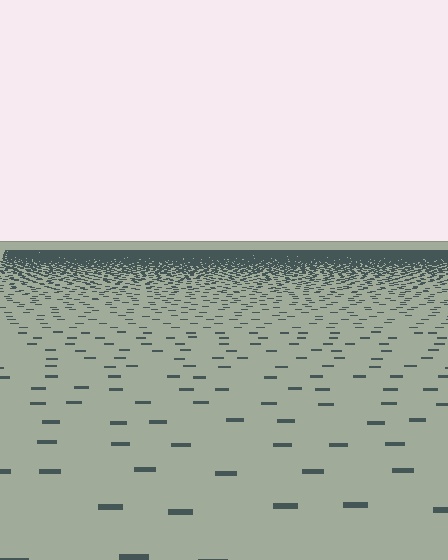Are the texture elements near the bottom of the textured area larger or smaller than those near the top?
Larger. Near the bottom, elements are closer to the viewer and appear at a bigger on-screen size.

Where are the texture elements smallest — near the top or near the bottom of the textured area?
Near the top.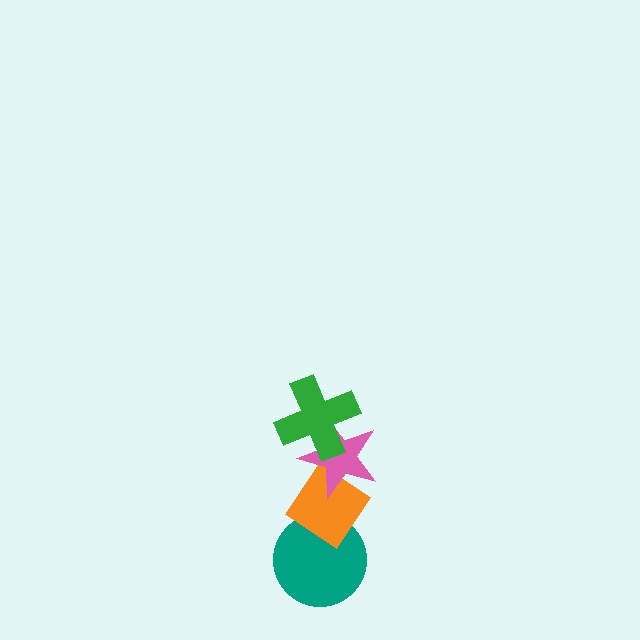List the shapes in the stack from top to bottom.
From top to bottom: the green cross, the pink star, the orange diamond, the teal circle.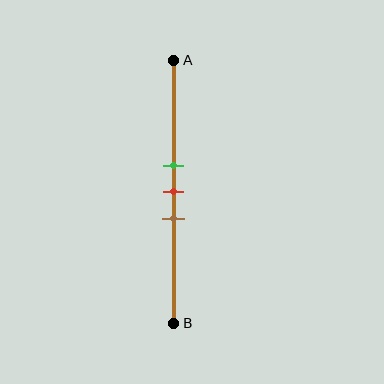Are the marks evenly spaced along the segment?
Yes, the marks are approximately evenly spaced.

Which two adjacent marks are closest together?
The green and red marks are the closest adjacent pair.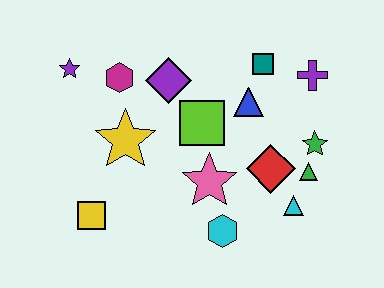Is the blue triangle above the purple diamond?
No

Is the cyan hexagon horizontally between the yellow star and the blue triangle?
Yes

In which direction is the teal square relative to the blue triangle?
The teal square is above the blue triangle.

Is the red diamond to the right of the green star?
No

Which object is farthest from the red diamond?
The purple star is farthest from the red diamond.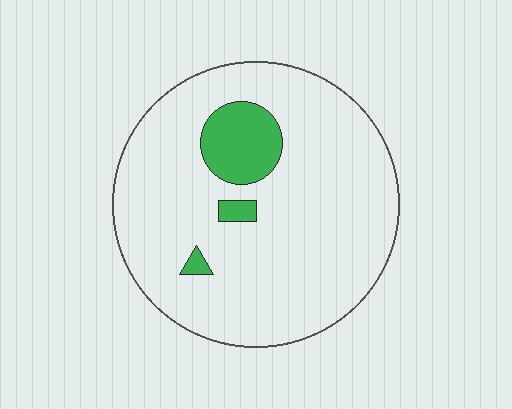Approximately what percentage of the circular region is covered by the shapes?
Approximately 10%.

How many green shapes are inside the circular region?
3.